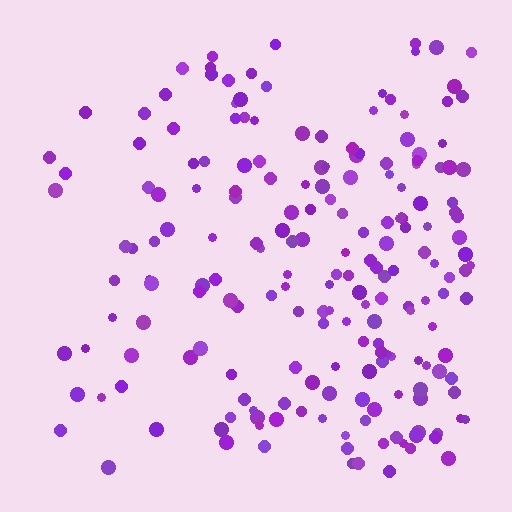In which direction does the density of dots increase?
From left to right, with the right side densest.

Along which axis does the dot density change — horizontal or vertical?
Horizontal.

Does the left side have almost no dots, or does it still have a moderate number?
Still a moderate number, just noticeably fewer than the right.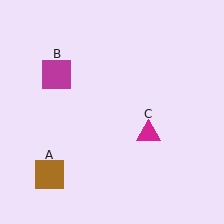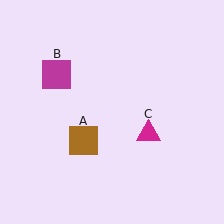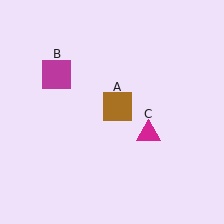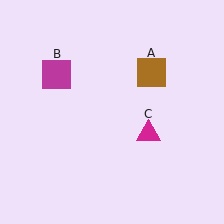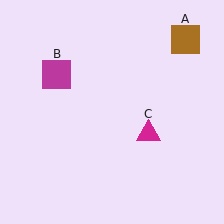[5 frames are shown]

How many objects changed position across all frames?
1 object changed position: brown square (object A).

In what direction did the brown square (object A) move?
The brown square (object A) moved up and to the right.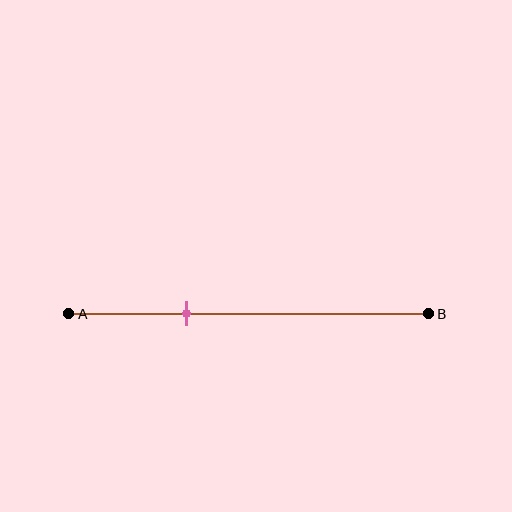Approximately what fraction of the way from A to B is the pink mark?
The pink mark is approximately 35% of the way from A to B.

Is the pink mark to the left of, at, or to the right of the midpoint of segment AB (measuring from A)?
The pink mark is to the left of the midpoint of segment AB.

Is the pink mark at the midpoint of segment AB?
No, the mark is at about 35% from A, not at the 50% midpoint.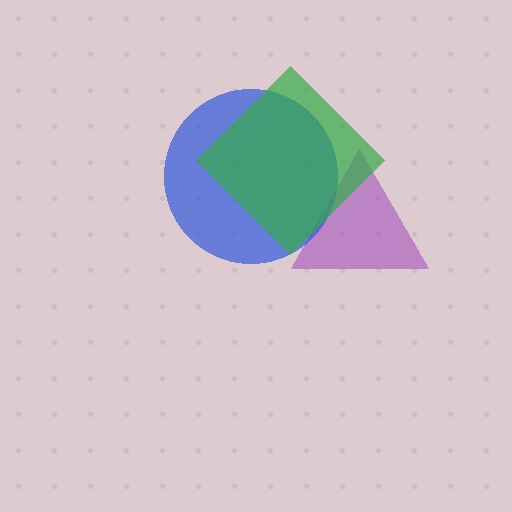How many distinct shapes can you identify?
There are 3 distinct shapes: a purple triangle, a blue circle, a green diamond.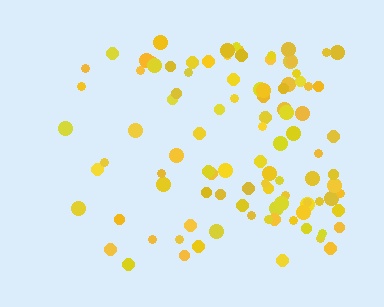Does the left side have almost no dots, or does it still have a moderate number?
Still a moderate number, just noticeably fewer than the right.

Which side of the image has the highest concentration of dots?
The right.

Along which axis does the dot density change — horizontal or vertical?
Horizontal.